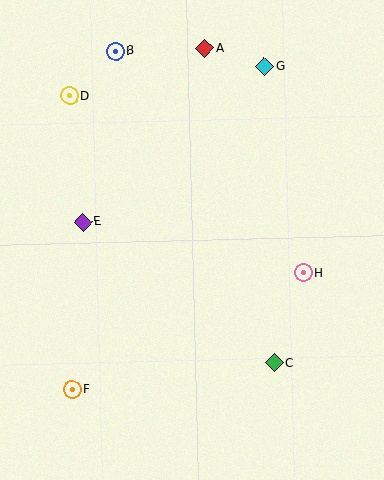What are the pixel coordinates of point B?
Point B is at (116, 51).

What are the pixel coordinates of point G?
Point G is at (265, 66).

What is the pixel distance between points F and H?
The distance between F and H is 259 pixels.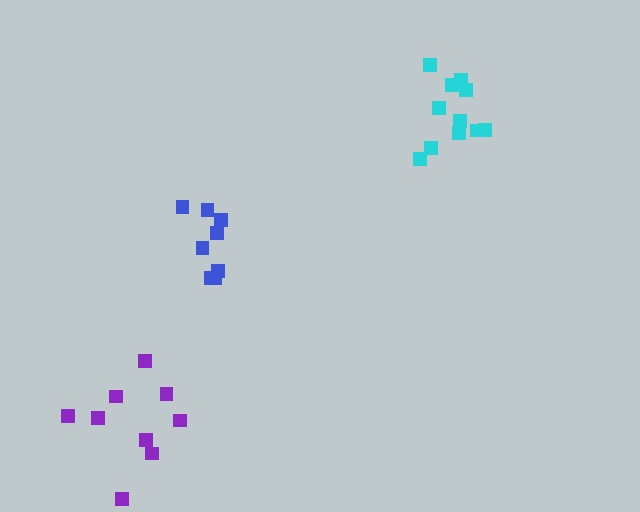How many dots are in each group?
Group 1: 11 dots, Group 2: 8 dots, Group 3: 9 dots (28 total).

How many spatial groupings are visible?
There are 3 spatial groupings.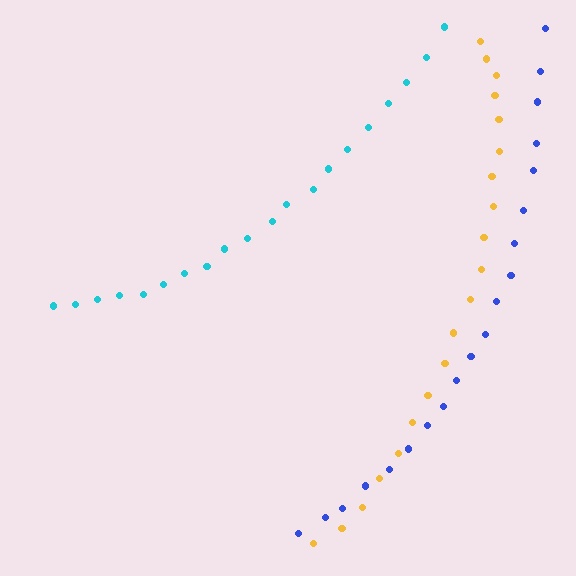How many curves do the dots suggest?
There are 3 distinct paths.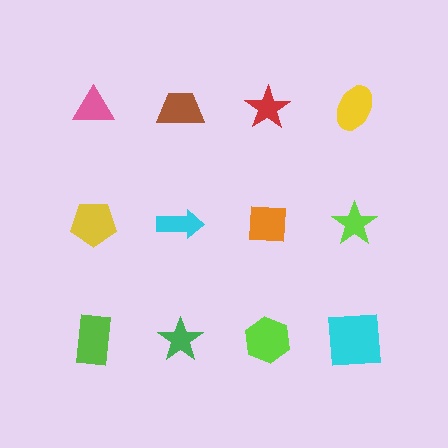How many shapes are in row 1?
4 shapes.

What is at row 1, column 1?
A pink triangle.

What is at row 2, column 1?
A yellow pentagon.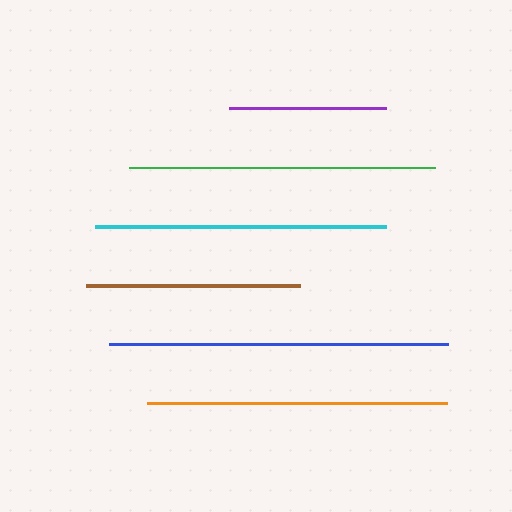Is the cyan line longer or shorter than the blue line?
The blue line is longer than the cyan line.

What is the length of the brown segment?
The brown segment is approximately 214 pixels long.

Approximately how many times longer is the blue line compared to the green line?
The blue line is approximately 1.1 times the length of the green line.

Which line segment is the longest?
The blue line is the longest at approximately 339 pixels.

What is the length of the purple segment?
The purple segment is approximately 157 pixels long.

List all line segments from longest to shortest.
From longest to shortest: blue, green, orange, cyan, brown, purple.